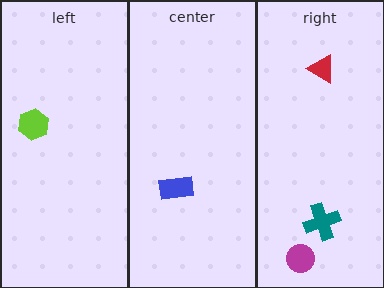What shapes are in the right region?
The magenta circle, the teal cross, the red triangle.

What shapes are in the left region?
The lime hexagon.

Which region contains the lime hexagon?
The left region.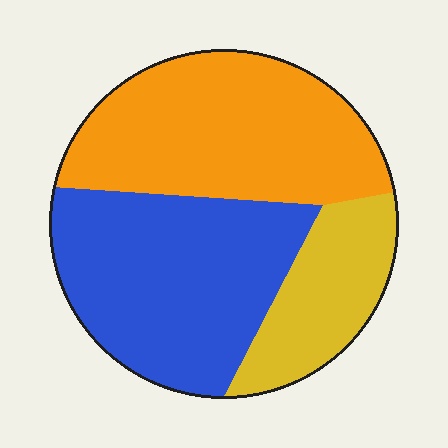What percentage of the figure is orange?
Orange covers about 40% of the figure.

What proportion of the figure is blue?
Blue covers 41% of the figure.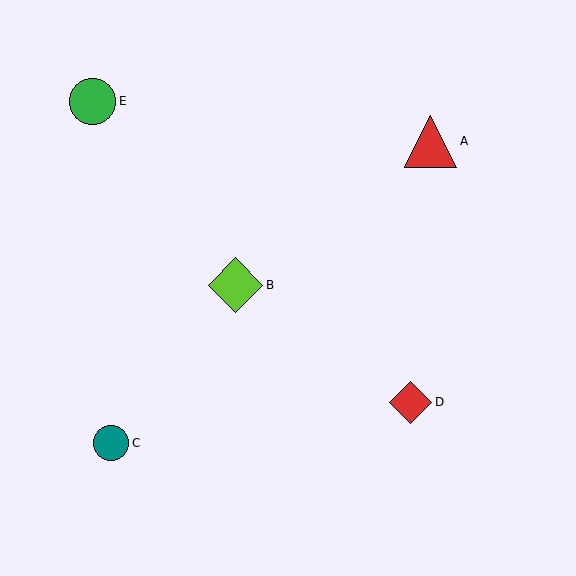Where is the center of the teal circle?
The center of the teal circle is at (111, 443).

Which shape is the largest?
The lime diamond (labeled B) is the largest.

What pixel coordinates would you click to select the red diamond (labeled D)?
Click at (411, 402) to select the red diamond D.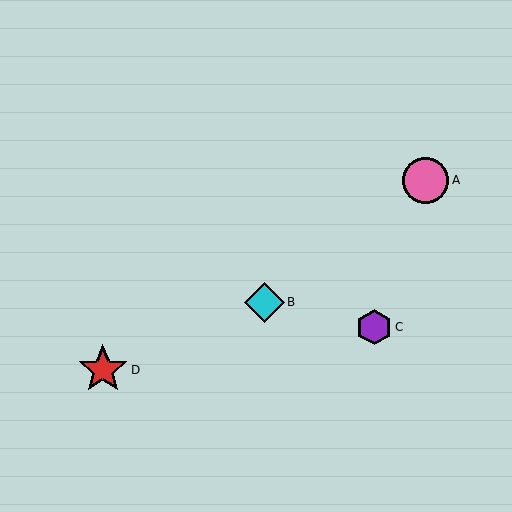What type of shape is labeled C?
Shape C is a purple hexagon.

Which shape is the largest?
The red star (labeled D) is the largest.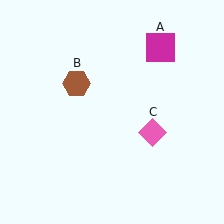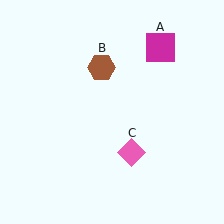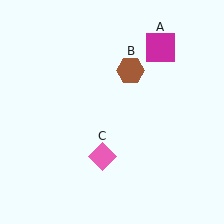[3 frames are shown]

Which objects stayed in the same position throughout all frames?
Magenta square (object A) remained stationary.